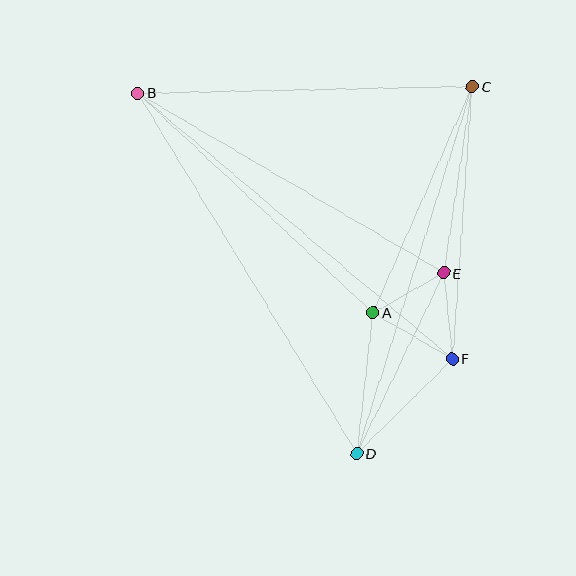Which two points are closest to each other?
Points A and E are closest to each other.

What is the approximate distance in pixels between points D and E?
The distance between D and E is approximately 200 pixels.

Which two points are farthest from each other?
Points B and D are farthest from each other.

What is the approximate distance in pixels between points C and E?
The distance between C and E is approximately 189 pixels.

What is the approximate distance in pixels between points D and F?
The distance between D and F is approximately 135 pixels.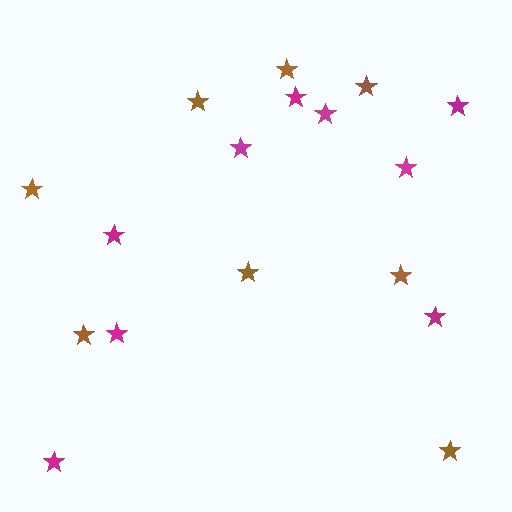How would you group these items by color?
There are 2 groups: one group of brown stars (8) and one group of magenta stars (9).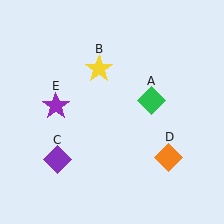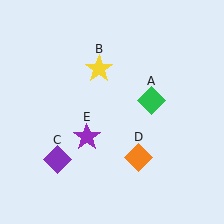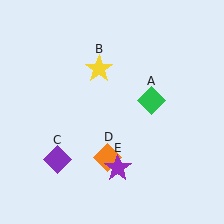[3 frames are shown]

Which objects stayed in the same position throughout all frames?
Green diamond (object A) and yellow star (object B) and purple diamond (object C) remained stationary.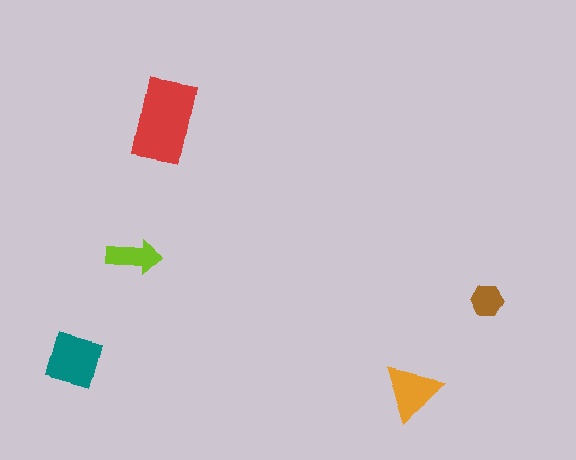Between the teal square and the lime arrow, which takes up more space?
The teal square.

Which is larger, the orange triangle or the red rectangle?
The red rectangle.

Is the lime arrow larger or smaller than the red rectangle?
Smaller.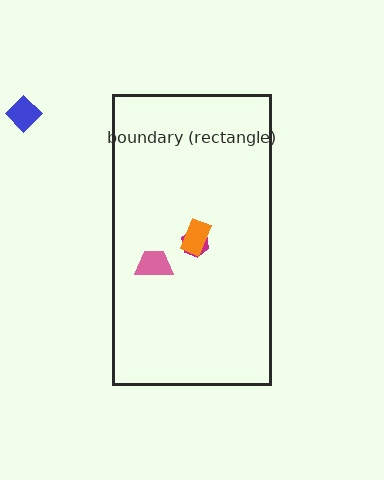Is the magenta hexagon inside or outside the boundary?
Inside.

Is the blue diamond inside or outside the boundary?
Outside.